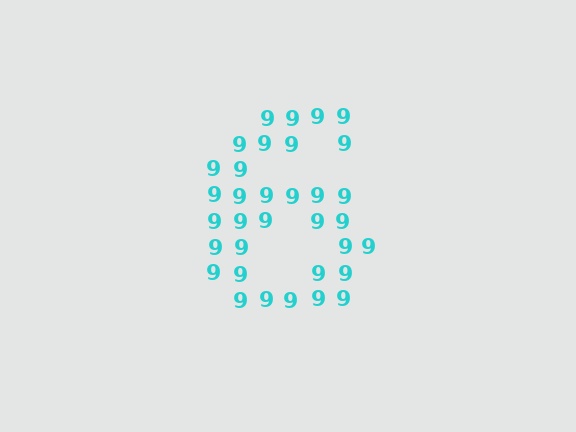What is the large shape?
The large shape is the digit 6.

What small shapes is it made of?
It is made of small digit 9's.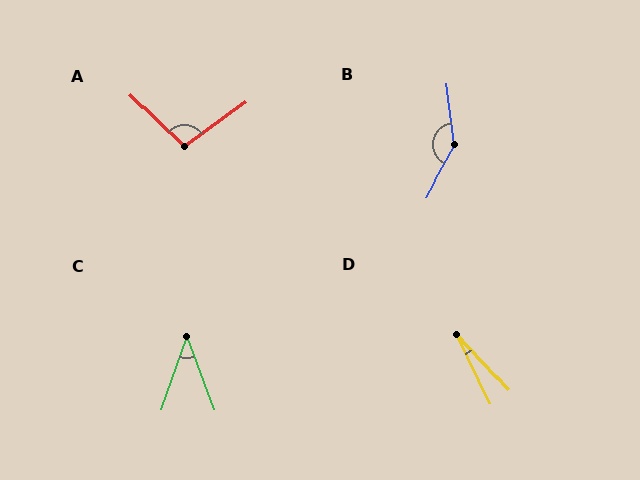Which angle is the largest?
B, at approximately 144 degrees.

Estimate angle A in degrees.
Approximately 100 degrees.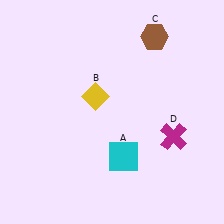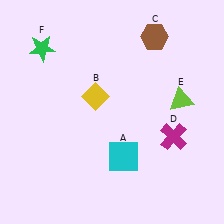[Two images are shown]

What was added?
A lime triangle (E), a green star (F) were added in Image 2.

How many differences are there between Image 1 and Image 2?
There are 2 differences between the two images.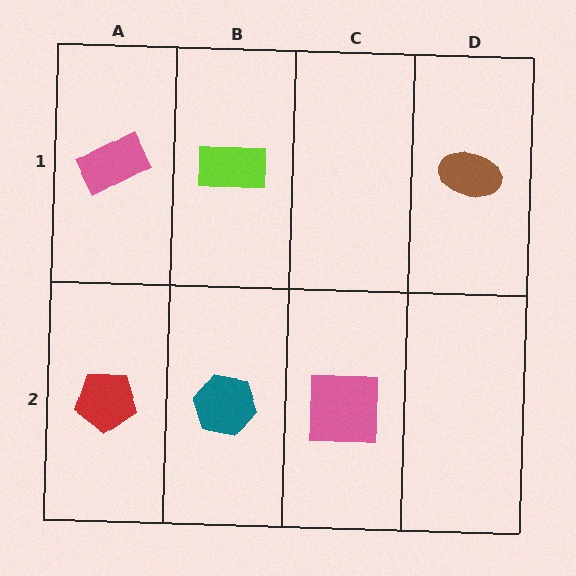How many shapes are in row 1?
3 shapes.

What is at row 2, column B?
A teal hexagon.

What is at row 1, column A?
A pink rectangle.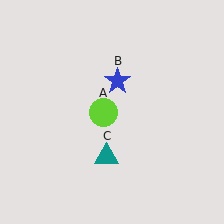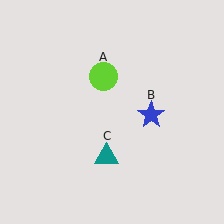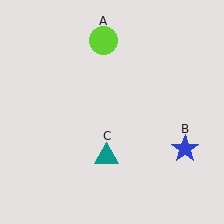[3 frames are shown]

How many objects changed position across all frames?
2 objects changed position: lime circle (object A), blue star (object B).